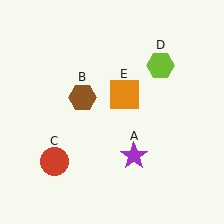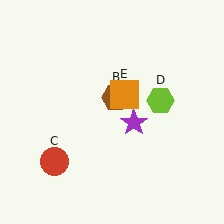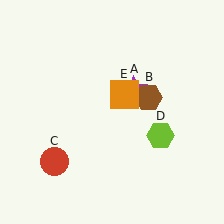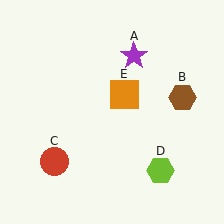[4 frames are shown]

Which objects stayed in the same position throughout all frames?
Red circle (object C) and orange square (object E) remained stationary.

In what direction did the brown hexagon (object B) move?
The brown hexagon (object B) moved right.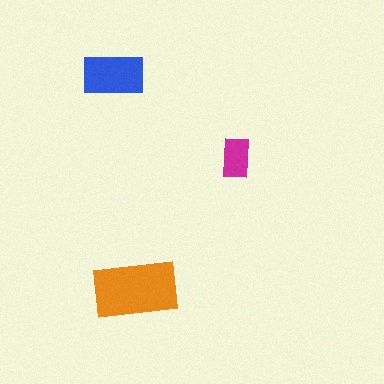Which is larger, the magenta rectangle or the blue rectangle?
The blue one.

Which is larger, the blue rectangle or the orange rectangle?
The orange one.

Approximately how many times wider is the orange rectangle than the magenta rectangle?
About 2 times wider.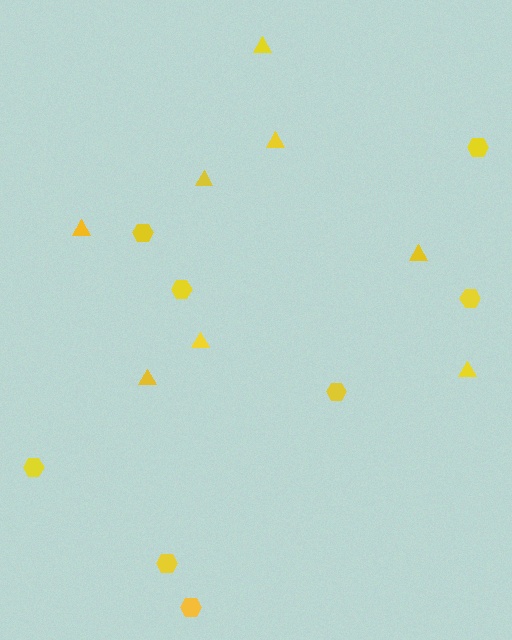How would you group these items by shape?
There are 2 groups: one group of triangles (8) and one group of hexagons (8).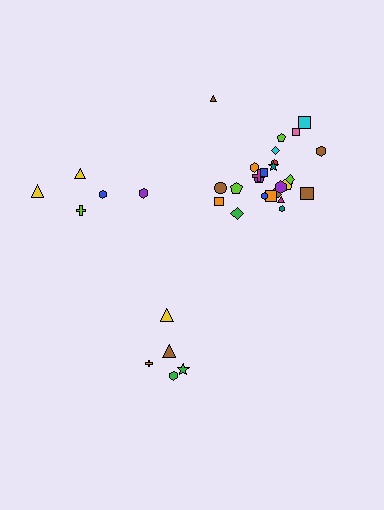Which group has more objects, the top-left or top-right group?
The top-right group.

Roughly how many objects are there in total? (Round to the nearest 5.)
Roughly 35 objects in total.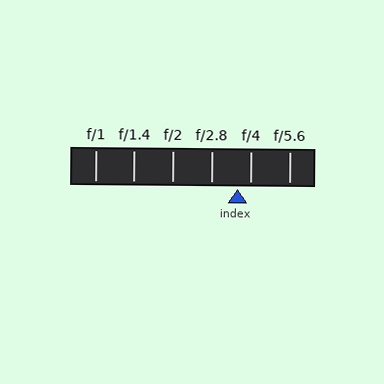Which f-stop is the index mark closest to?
The index mark is closest to f/4.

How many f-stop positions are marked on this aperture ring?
There are 6 f-stop positions marked.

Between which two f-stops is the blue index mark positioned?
The index mark is between f/2.8 and f/4.